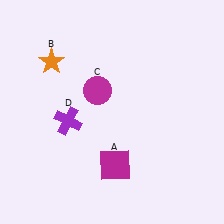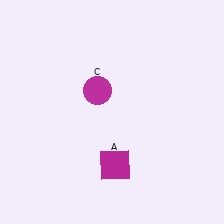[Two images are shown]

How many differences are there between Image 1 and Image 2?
There are 2 differences between the two images.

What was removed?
The purple cross (D), the orange star (B) were removed in Image 2.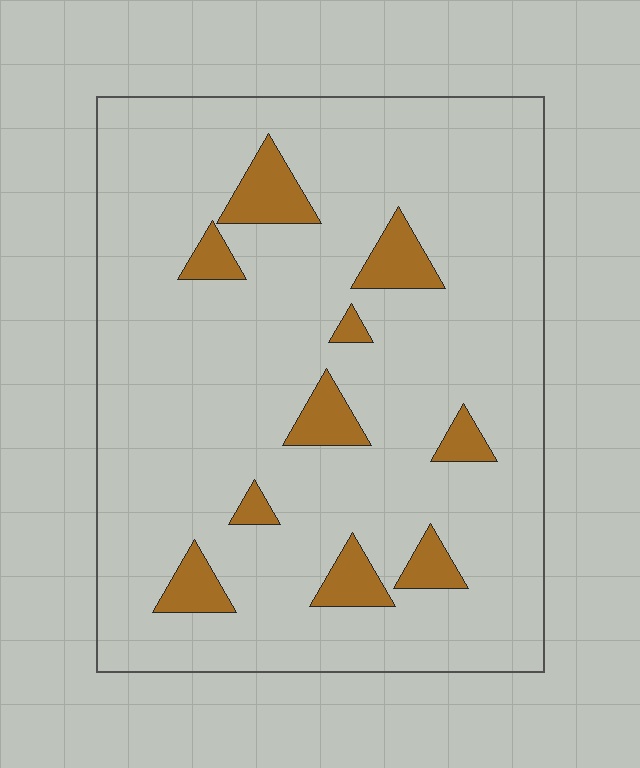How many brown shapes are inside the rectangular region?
10.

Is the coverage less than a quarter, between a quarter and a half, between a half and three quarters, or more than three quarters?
Less than a quarter.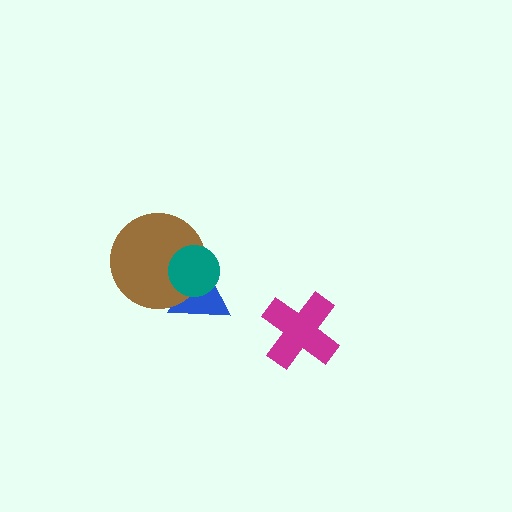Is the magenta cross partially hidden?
No, no other shape covers it.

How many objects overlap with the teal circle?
2 objects overlap with the teal circle.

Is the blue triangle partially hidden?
Yes, it is partially covered by another shape.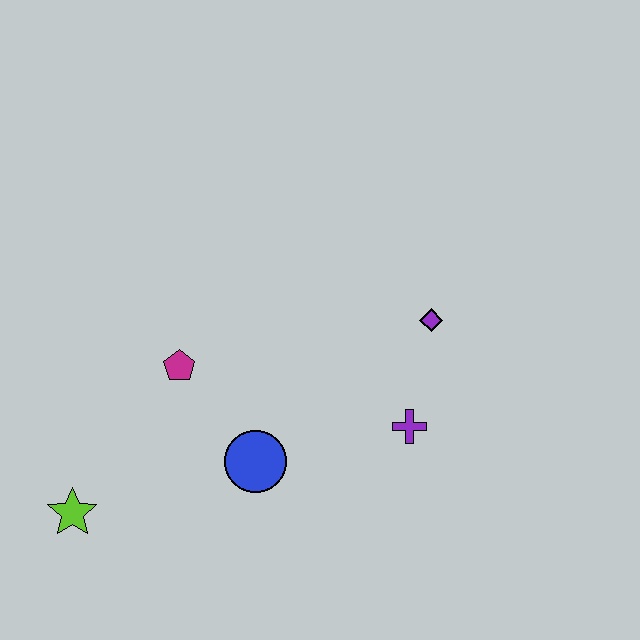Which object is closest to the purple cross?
The purple diamond is closest to the purple cross.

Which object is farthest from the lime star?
The purple diamond is farthest from the lime star.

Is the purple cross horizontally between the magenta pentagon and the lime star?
No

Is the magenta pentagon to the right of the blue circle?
No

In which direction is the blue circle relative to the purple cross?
The blue circle is to the left of the purple cross.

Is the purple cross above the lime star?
Yes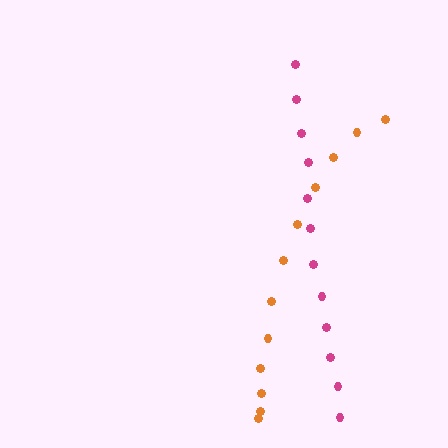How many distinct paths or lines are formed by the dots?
There are 2 distinct paths.